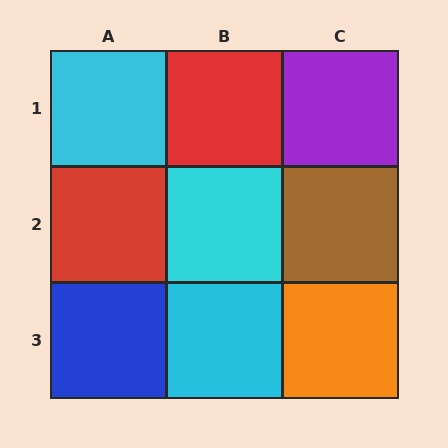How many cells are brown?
1 cell is brown.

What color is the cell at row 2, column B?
Cyan.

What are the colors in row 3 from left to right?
Blue, cyan, orange.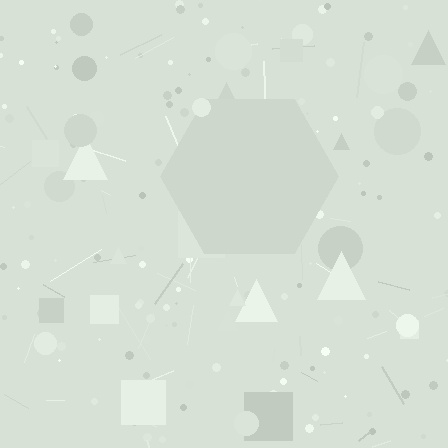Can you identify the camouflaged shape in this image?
The camouflaged shape is a hexagon.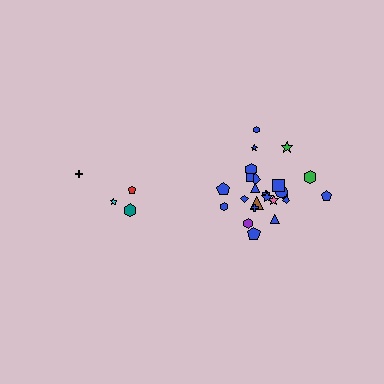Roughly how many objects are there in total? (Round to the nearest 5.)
Roughly 30 objects in total.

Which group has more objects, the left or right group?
The right group.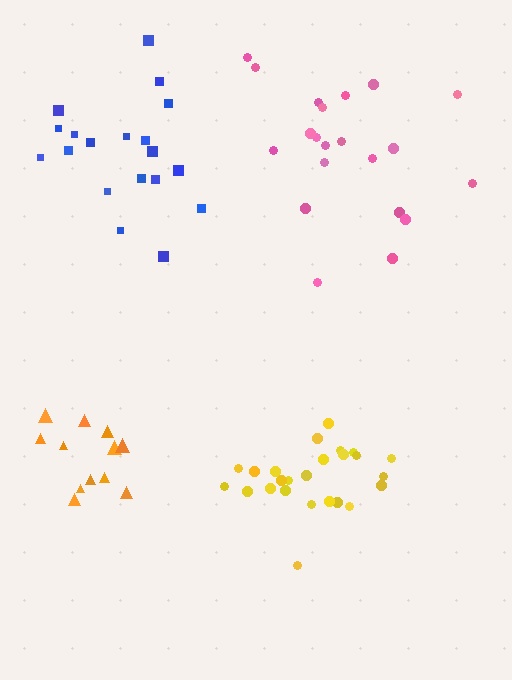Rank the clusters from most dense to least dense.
yellow, orange, blue, pink.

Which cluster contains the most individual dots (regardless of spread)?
Yellow (26).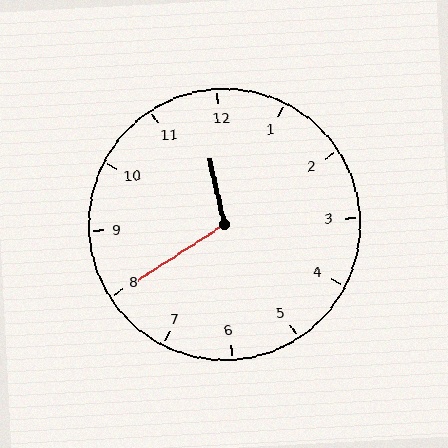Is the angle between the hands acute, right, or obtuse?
It is obtuse.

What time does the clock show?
11:40.